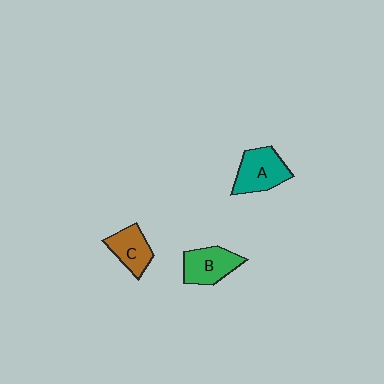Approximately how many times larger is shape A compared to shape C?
Approximately 1.3 times.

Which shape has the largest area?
Shape A (teal).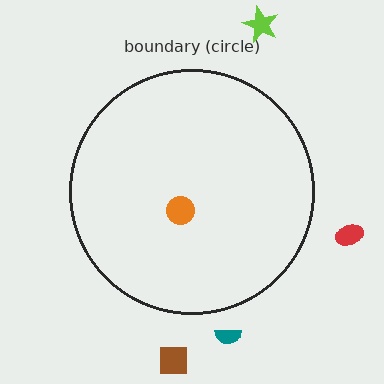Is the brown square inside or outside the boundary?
Outside.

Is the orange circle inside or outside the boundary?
Inside.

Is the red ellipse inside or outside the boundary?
Outside.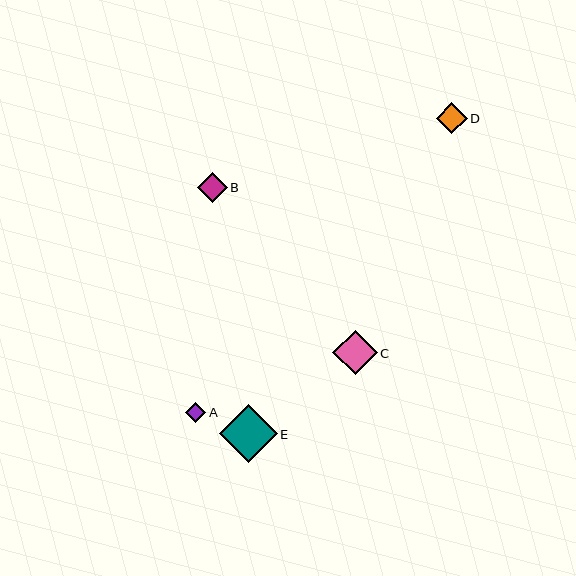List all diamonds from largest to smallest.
From largest to smallest: E, C, D, B, A.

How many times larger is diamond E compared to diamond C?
Diamond E is approximately 1.3 times the size of diamond C.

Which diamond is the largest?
Diamond E is the largest with a size of approximately 58 pixels.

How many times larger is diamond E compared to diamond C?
Diamond E is approximately 1.3 times the size of diamond C.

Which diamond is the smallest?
Diamond A is the smallest with a size of approximately 20 pixels.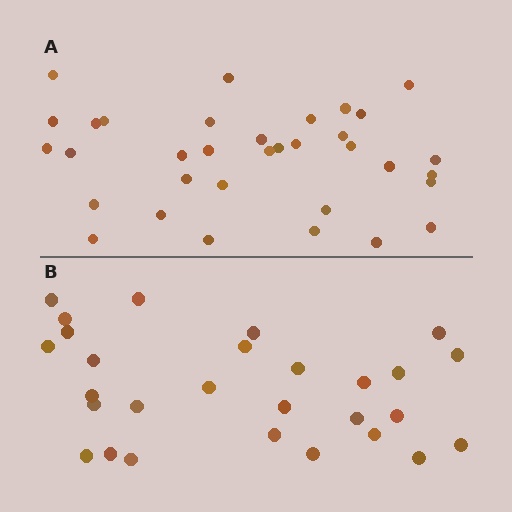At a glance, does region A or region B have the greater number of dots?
Region A (the top region) has more dots.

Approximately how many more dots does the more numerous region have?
Region A has about 6 more dots than region B.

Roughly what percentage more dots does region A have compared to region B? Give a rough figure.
About 20% more.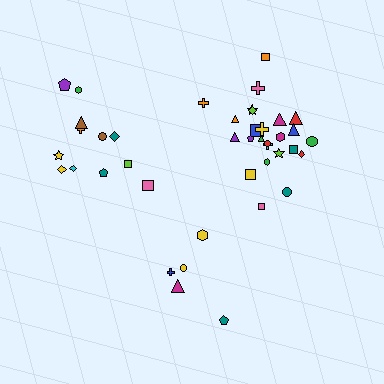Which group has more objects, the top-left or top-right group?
The top-right group.